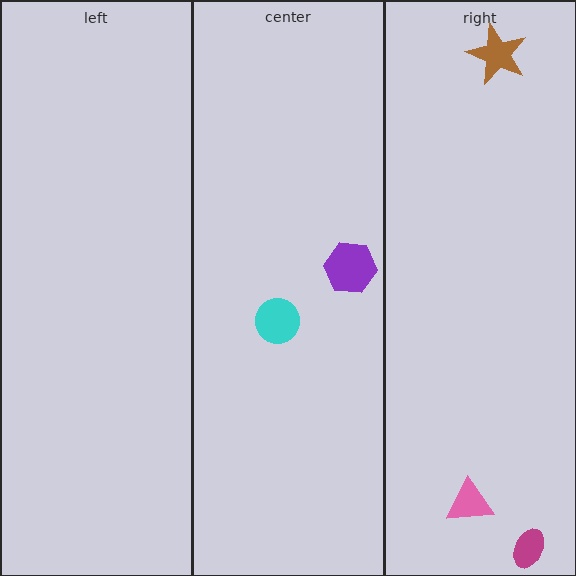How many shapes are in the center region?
2.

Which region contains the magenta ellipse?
The right region.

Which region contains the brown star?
The right region.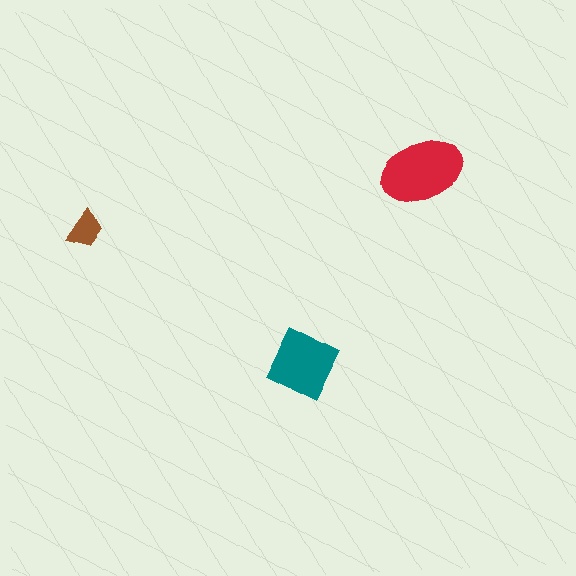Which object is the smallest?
The brown trapezoid.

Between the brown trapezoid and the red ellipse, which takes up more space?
The red ellipse.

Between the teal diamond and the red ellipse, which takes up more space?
The red ellipse.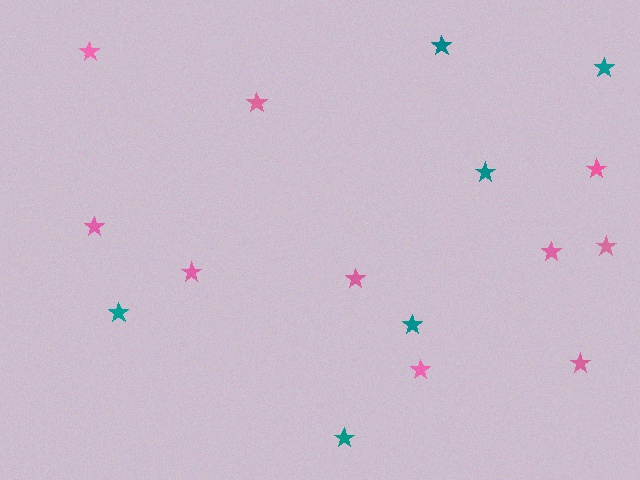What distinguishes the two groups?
There are 2 groups: one group of pink stars (10) and one group of teal stars (6).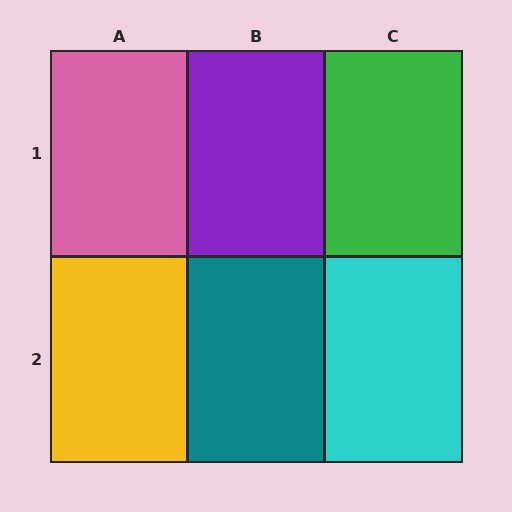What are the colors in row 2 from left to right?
Yellow, teal, cyan.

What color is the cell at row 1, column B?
Purple.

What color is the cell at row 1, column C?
Green.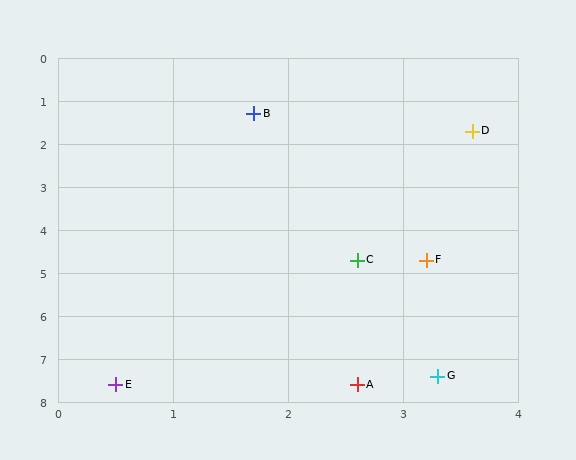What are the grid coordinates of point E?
Point E is at approximately (0.5, 7.6).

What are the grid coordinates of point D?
Point D is at approximately (3.6, 1.7).